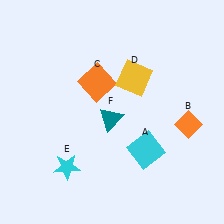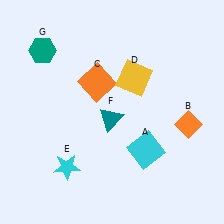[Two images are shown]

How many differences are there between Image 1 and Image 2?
There is 1 difference between the two images.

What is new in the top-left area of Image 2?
A teal hexagon (G) was added in the top-left area of Image 2.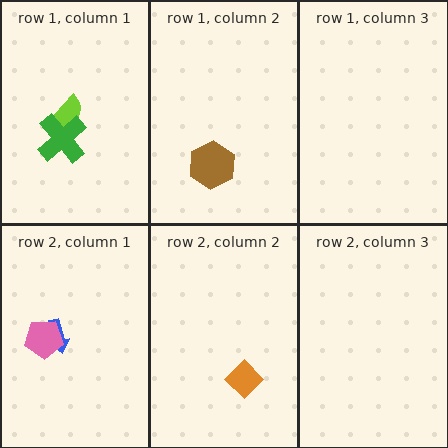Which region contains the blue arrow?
The row 2, column 1 region.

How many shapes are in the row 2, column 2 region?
1.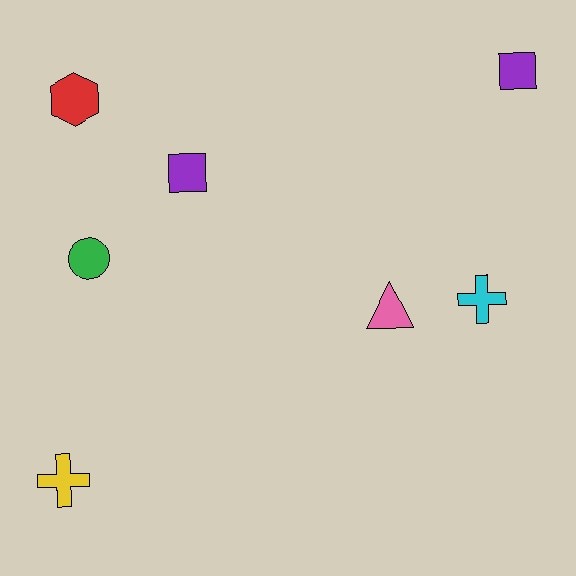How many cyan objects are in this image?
There is 1 cyan object.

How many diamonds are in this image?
There are no diamonds.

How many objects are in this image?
There are 7 objects.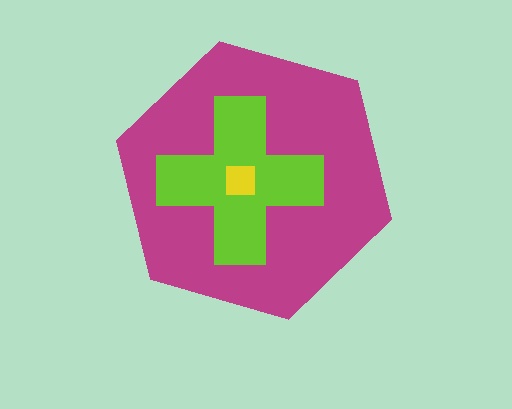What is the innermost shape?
The yellow square.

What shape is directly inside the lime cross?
The yellow square.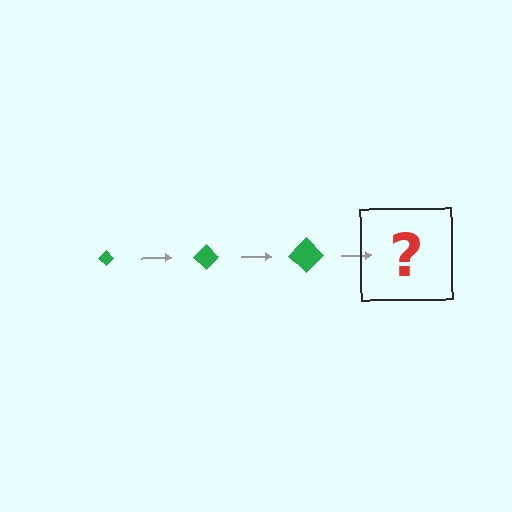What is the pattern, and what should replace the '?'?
The pattern is that the diamond gets progressively larger each step. The '?' should be a green diamond, larger than the previous one.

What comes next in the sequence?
The next element should be a green diamond, larger than the previous one.